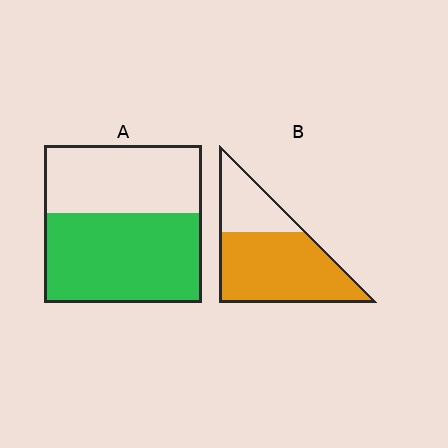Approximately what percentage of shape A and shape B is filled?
A is approximately 55% and B is approximately 70%.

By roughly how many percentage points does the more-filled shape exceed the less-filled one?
By roughly 15 percentage points (B over A).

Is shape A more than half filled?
Yes.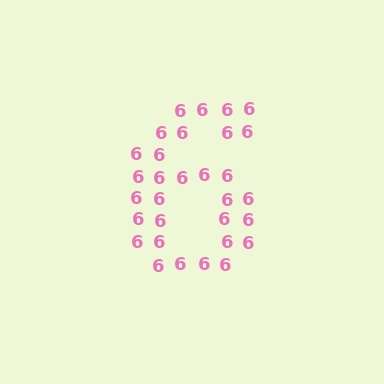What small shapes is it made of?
It is made of small digit 6's.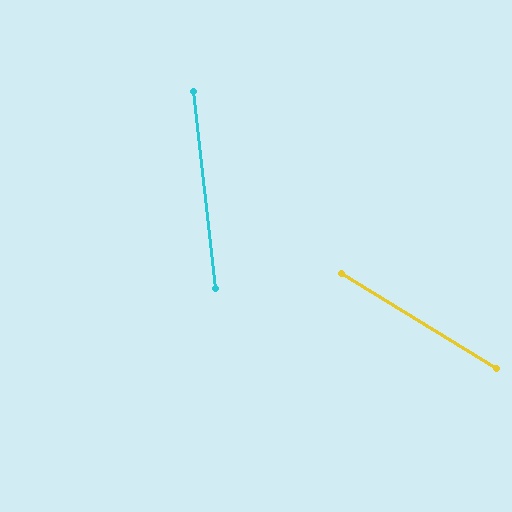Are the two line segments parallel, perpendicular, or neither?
Neither parallel nor perpendicular — they differ by about 52°.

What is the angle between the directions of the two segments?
Approximately 52 degrees.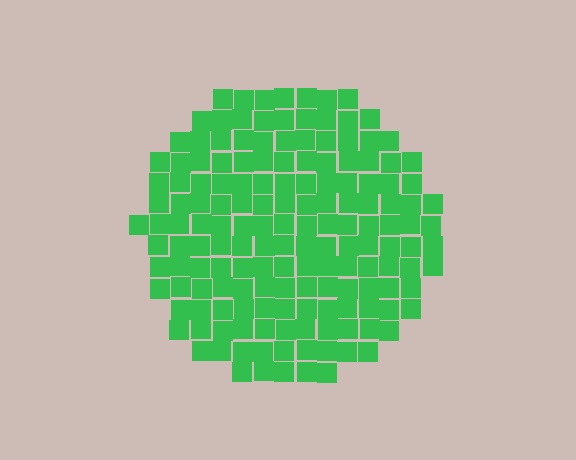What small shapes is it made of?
It is made of small squares.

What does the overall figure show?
The overall figure shows a circle.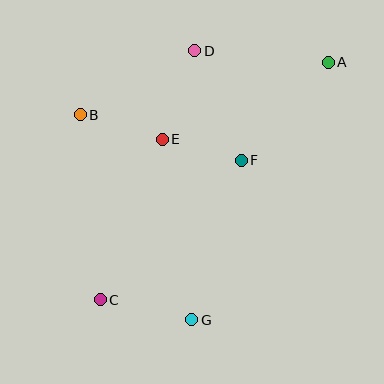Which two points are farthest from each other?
Points A and C are farthest from each other.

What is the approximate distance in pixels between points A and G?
The distance between A and G is approximately 292 pixels.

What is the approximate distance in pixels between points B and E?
The distance between B and E is approximately 86 pixels.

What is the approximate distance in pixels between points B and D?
The distance between B and D is approximately 131 pixels.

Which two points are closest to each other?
Points E and F are closest to each other.